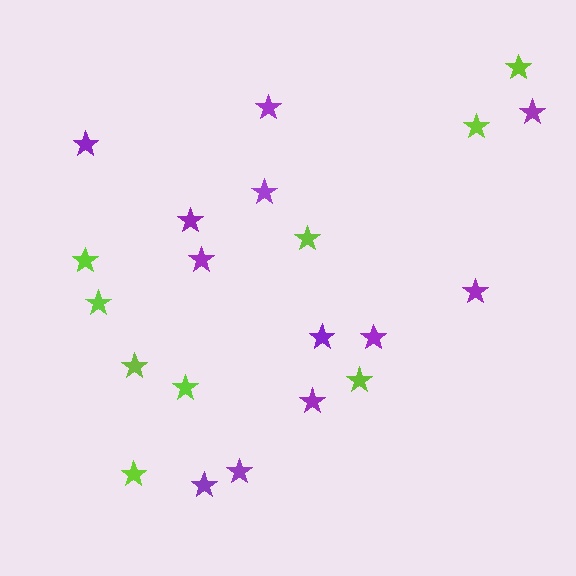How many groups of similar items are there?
There are 2 groups: one group of purple stars (12) and one group of lime stars (9).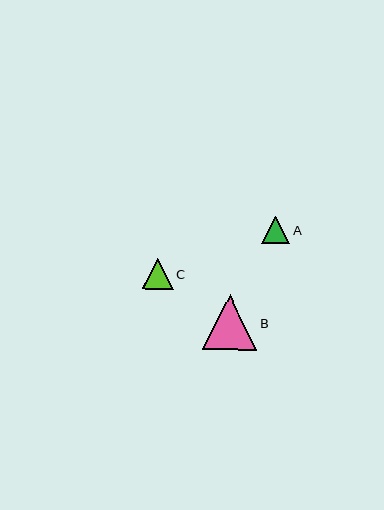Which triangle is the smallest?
Triangle A is the smallest with a size of approximately 28 pixels.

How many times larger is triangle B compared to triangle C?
Triangle B is approximately 1.7 times the size of triangle C.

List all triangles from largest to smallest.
From largest to smallest: B, C, A.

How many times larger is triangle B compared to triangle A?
Triangle B is approximately 2.0 times the size of triangle A.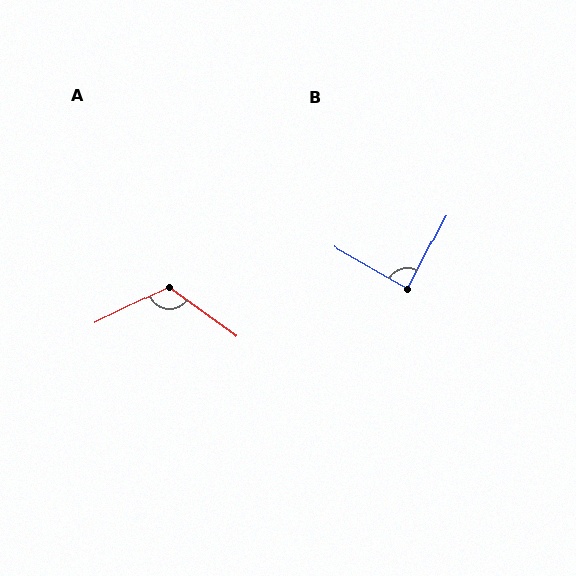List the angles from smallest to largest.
B (87°), A (118°).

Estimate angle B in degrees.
Approximately 87 degrees.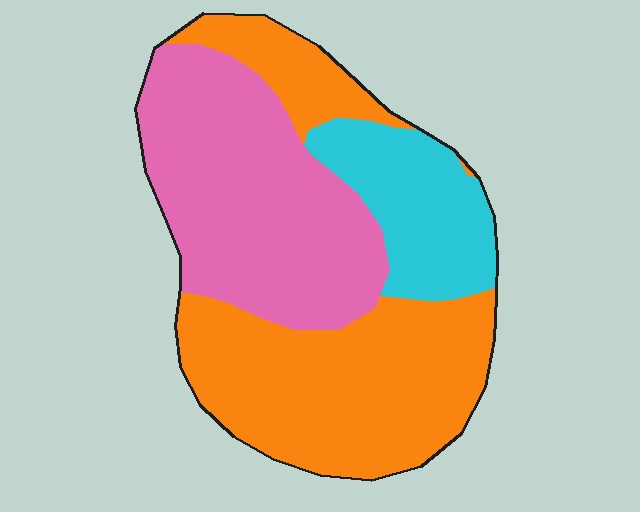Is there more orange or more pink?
Orange.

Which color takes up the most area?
Orange, at roughly 45%.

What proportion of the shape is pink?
Pink takes up between a quarter and a half of the shape.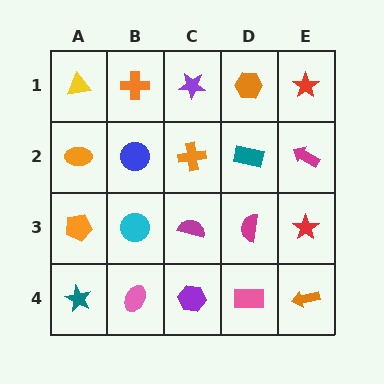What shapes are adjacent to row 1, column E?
A magenta arrow (row 2, column E), an orange hexagon (row 1, column D).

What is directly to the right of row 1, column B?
A purple star.